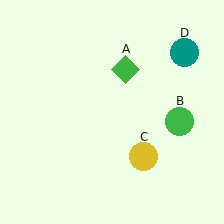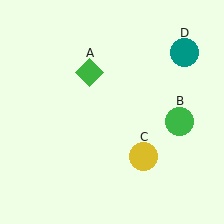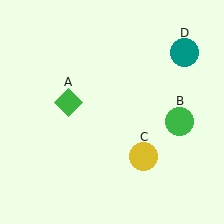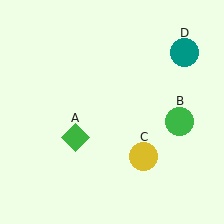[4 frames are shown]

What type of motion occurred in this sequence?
The green diamond (object A) rotated counterclockwise around the center of the scene.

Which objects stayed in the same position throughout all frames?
Green circle (object B) and yellow circle (object C) and teal circle (object D) remained stationary.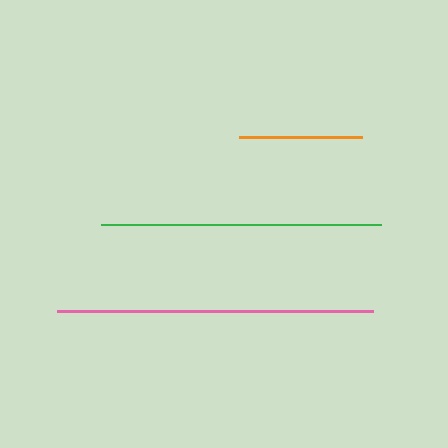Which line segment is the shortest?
The orange line is the shortest at approximately 122 pixels.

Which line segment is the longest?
The pink line is the longest at approximately 316 pixels.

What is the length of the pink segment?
The pink segment is approximately 316 pixels long.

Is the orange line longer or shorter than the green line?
The green line is longer than the orange line.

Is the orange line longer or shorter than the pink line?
The pink line is longer than the orange line.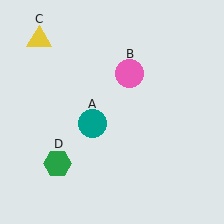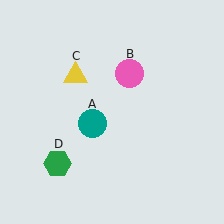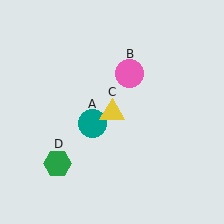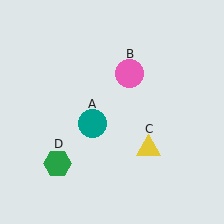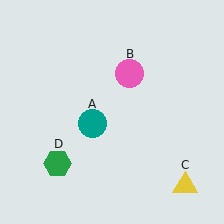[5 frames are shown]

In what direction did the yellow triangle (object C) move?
The yellow triangle (object C) moved down and to the right.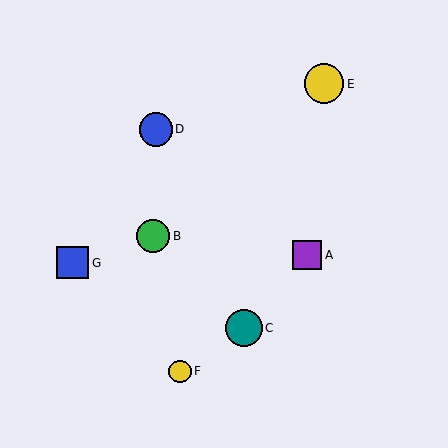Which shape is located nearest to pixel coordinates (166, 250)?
The green circle (labeled B) at (153, 236) is nearest to that location.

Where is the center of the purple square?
The center of the purple square is at (307, 255).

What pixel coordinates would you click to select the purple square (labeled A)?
Click at (307, 255) to select the purple square A.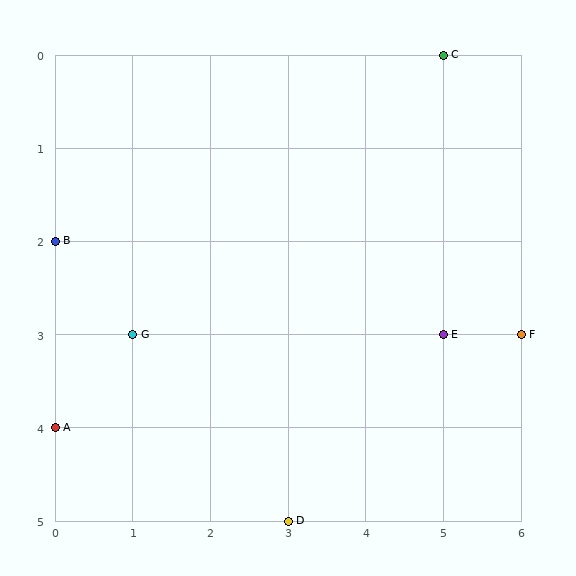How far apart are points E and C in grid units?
Points E and C are 3 rows apart.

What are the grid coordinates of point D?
Point D is at grid coordinates (3, 5).